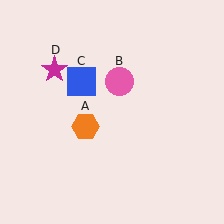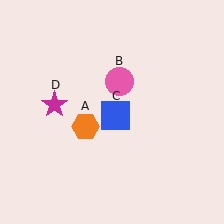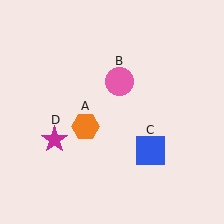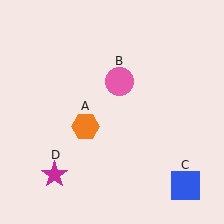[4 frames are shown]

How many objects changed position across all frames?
2 objects changed position: blue square (object C), magenta star (object D).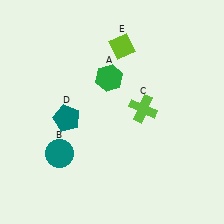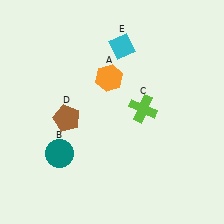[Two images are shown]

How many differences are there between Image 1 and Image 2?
There are 3 differences between the two images.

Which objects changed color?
A changed from green to orange. D changed from teal to brown. E changed from lime to cyan.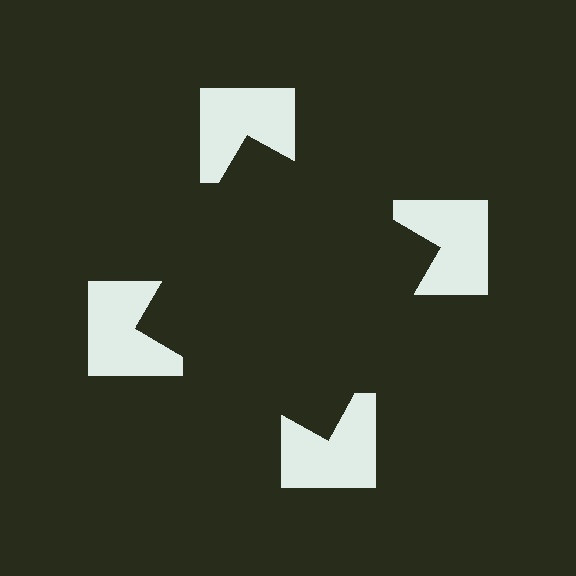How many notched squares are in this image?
There are 4 — one at each vertex of the illusory square.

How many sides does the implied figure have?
4 sides.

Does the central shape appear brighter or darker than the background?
It typically appears slightly darker than the background, even though no actual brightness change is drawn.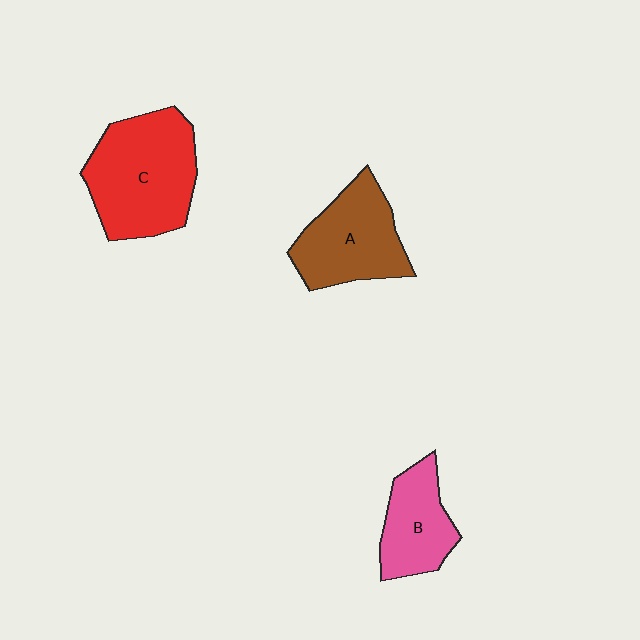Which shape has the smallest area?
Shape B (pink).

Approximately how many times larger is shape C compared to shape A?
Approximately 1.3 times.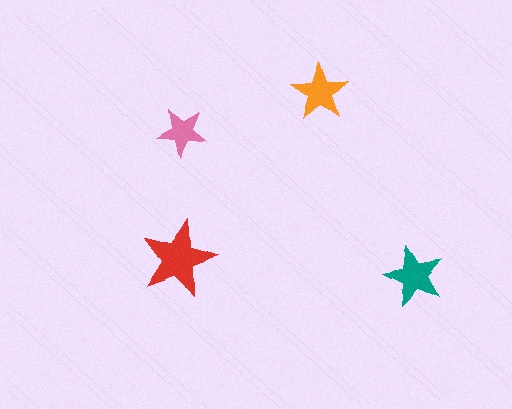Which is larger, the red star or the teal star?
The red one.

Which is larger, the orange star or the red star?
The red one.